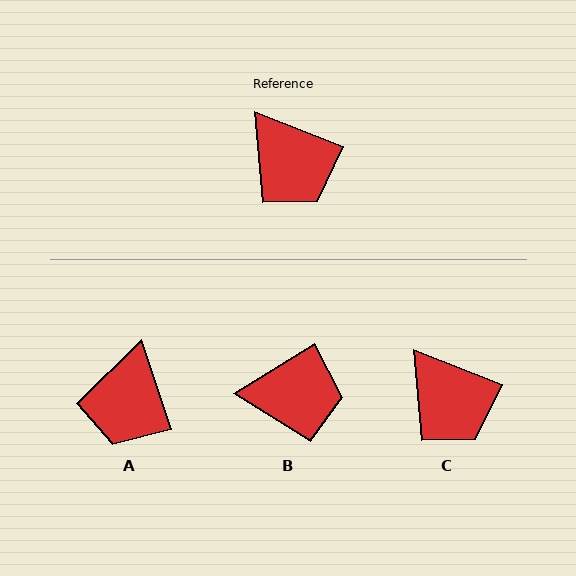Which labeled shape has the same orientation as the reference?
C.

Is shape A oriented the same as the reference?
No, it is off by about 50 degrees.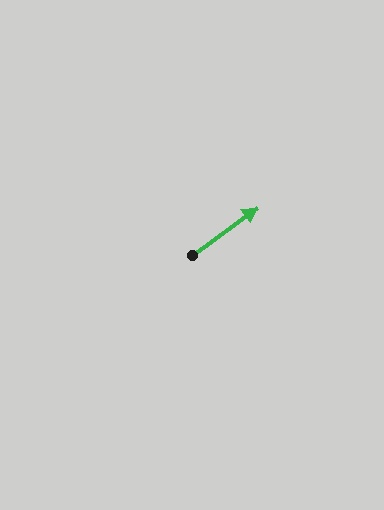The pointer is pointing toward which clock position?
Roughly 2 o'clock.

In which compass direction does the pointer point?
Northeast.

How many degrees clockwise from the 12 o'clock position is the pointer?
Approximately 54 degrees.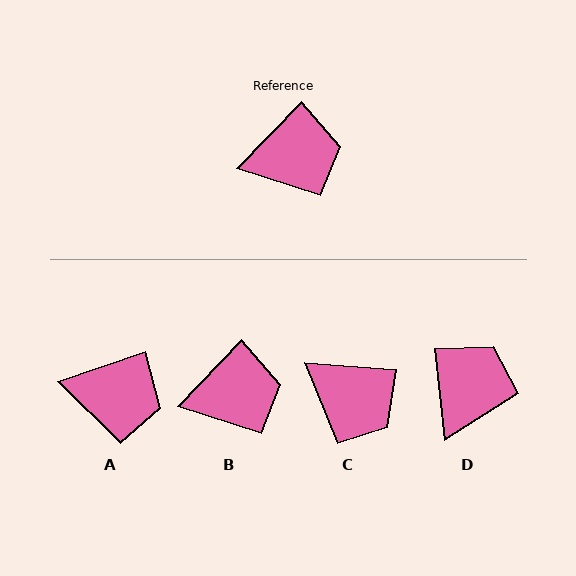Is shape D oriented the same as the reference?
No, it is off by about 50 degrees.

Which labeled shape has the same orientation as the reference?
B.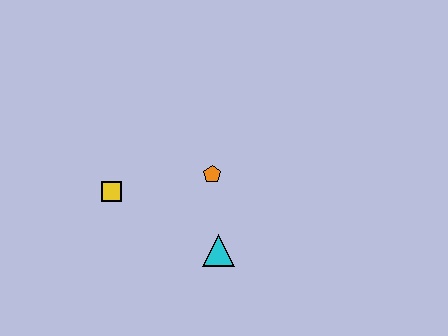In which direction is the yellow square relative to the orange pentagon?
The yellow square is to the left of the orange pentagon.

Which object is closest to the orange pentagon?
The cyan triangle is closest to the orange pentagon.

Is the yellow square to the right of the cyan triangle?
No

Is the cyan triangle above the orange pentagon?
No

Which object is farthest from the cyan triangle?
The yellow square is farthest from the cyan triangle.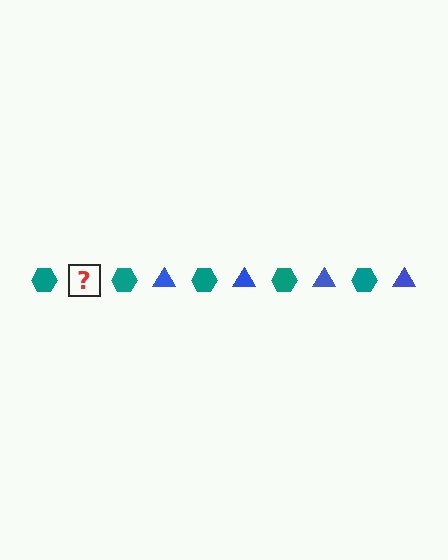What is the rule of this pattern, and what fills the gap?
The rule is that the pattern alternates between teal hexagon and blue triangle. The gap should be filled with a blue triangle.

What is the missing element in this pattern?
The missing element is a blue triangle.